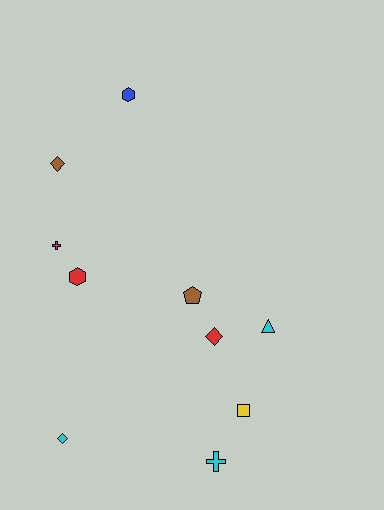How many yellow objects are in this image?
There is 1 yellow object.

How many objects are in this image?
There are 10 objects.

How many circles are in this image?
There are no circles.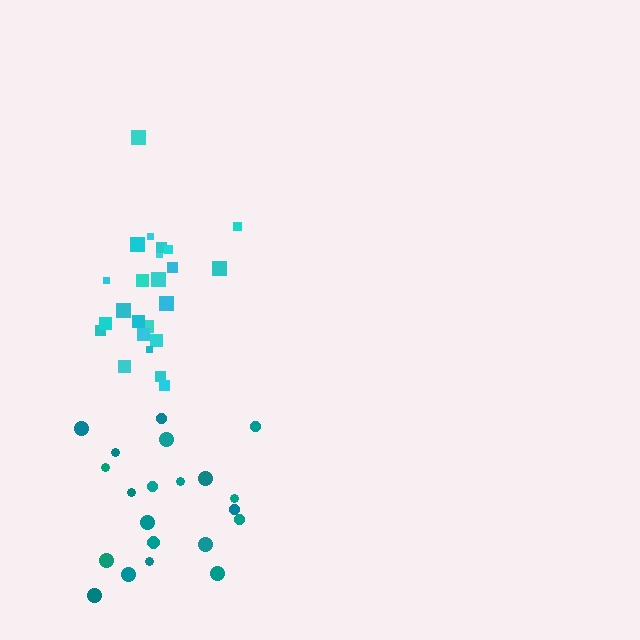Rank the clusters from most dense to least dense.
teal, cyan.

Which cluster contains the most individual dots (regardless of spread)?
Cyan (24).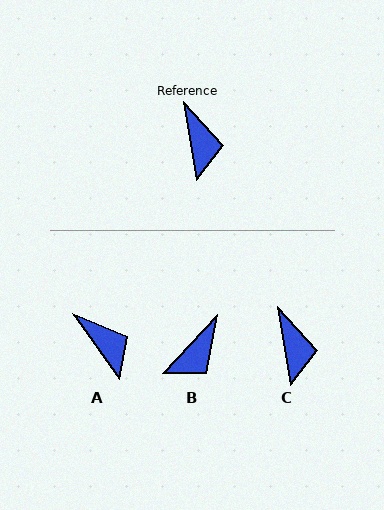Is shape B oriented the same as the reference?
No, it is off by about 53 degrees.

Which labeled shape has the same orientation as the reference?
C.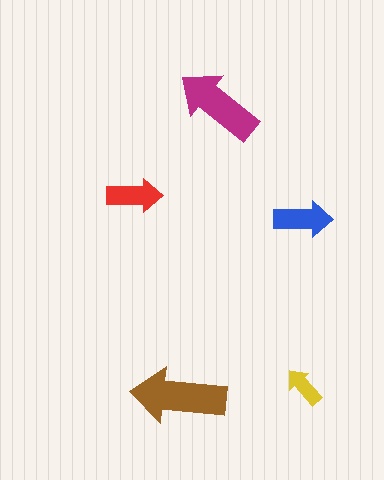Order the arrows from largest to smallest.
the brown one, the magenta one, the blue one, the red one, the yellow one.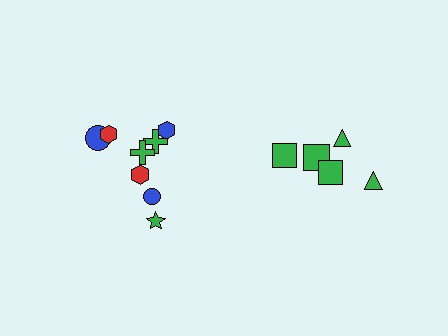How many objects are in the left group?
There are 8 objects.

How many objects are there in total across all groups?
There are 13 objects.